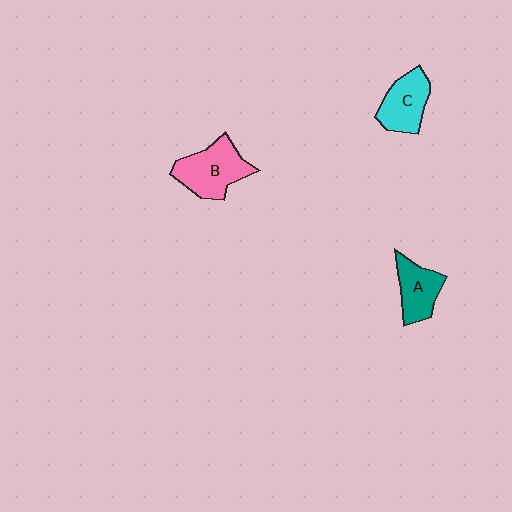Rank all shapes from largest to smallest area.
From largest to smallest: B (pink), C (cyan), A (teal).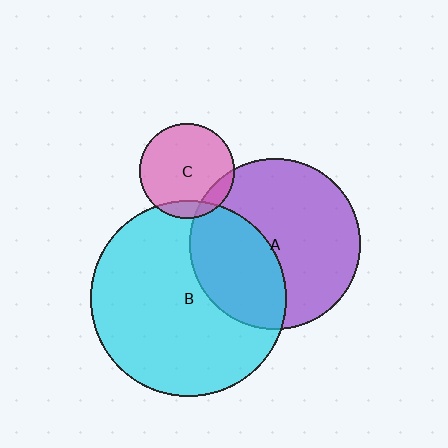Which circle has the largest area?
Circle B (cyan).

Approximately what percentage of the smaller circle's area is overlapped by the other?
Approximately 10%.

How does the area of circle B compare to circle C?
Approximately 4.3 times.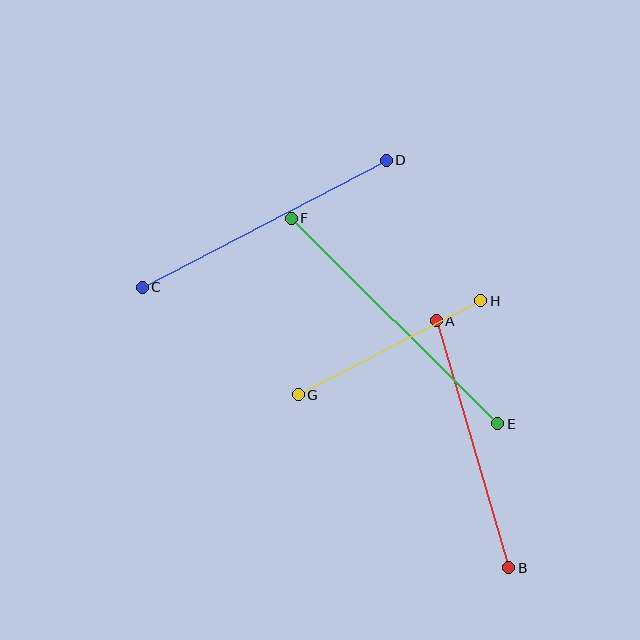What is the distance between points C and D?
The distance is approximately 275 pixels.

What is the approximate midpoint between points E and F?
The midpoint is at approximately (395, 321) pixels.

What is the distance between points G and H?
The distance is approximately 205 pixels.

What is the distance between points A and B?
The distance is approximately 257 pixels.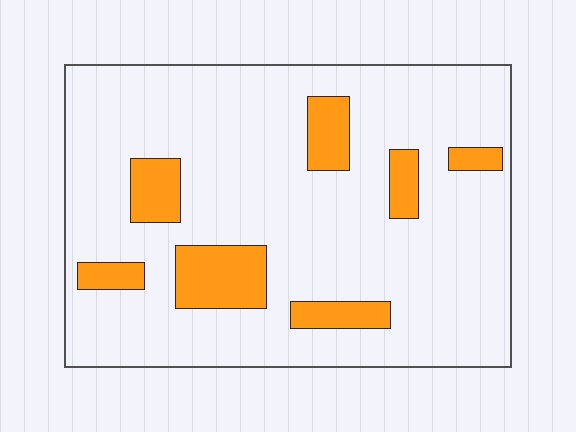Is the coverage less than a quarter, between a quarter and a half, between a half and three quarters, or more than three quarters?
Less than a quarter.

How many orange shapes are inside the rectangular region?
7.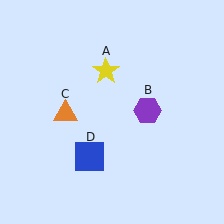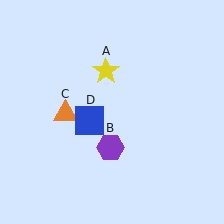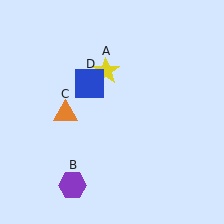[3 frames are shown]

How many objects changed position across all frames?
2 objects changed position: purple hexagon (object B), blue square (object D).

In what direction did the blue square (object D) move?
The blue square (object D) moved up.